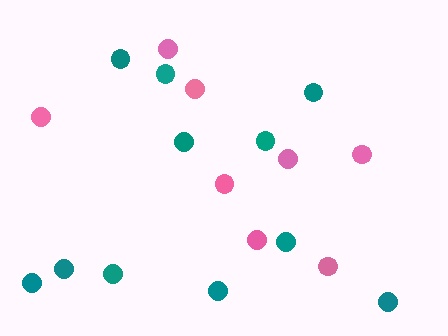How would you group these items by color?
There are 2 groups: one group of pink circles (8) and one group of teal circles (11).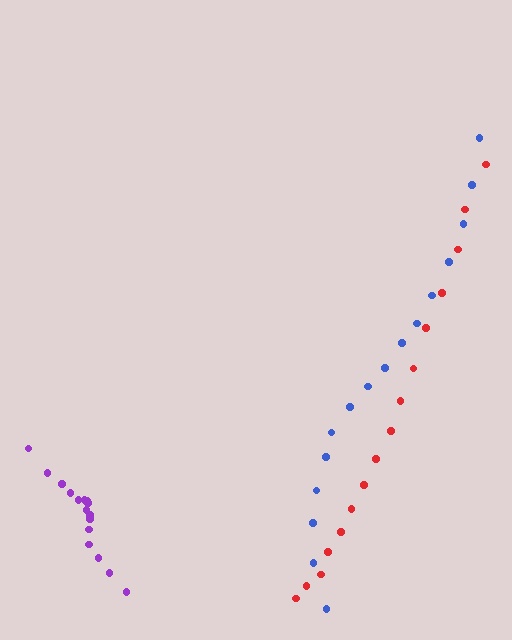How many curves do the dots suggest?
There are 3 distinct paths.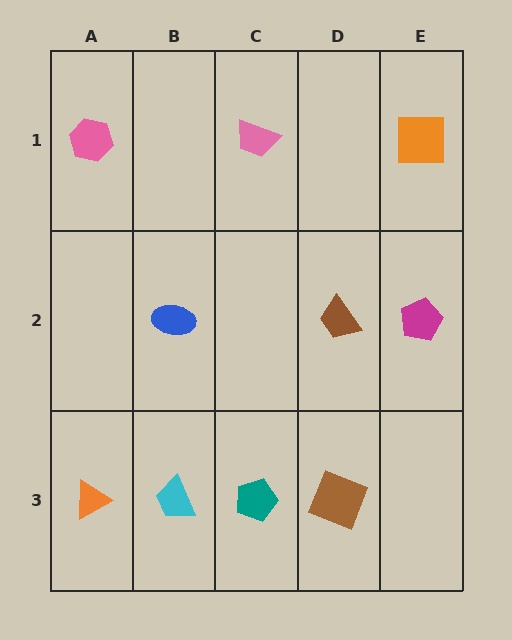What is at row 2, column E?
A magenta pentagon.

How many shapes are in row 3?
4 shapes.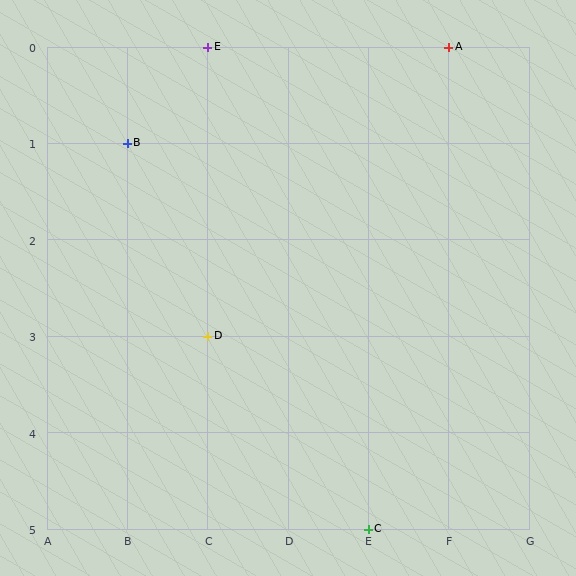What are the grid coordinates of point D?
Point D is at grid coordinates (C, 3).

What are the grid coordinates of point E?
Point E is at grid coordinates (C, 0).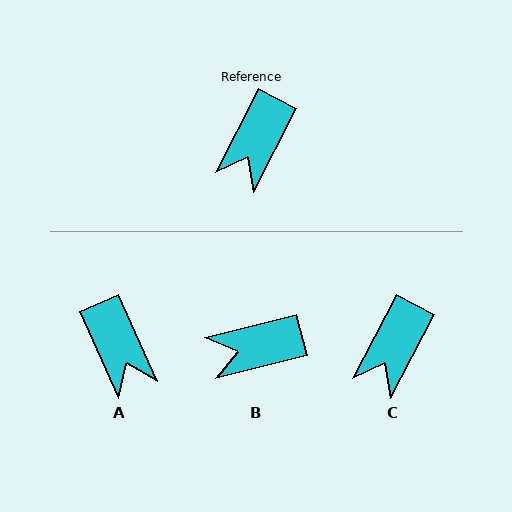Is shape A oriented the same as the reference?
No, it is off by about 51 degrees.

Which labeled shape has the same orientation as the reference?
C.